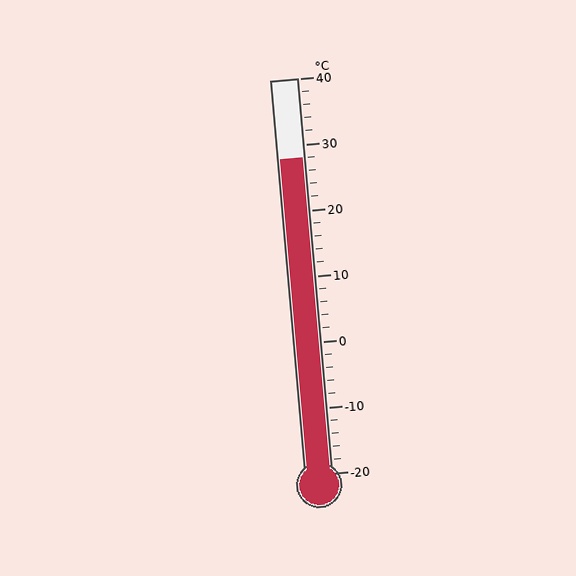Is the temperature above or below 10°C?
The temperature is above 10°C.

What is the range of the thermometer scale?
The thermometer scale ranges from -20°C to 40°C.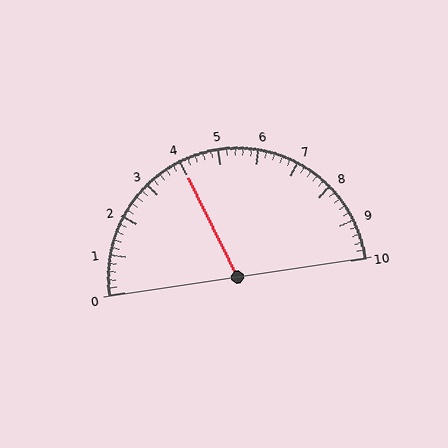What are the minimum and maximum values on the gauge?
The gauge ranges from 0 to 10.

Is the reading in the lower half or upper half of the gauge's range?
The reading is in the lower half of the range (0 to 10).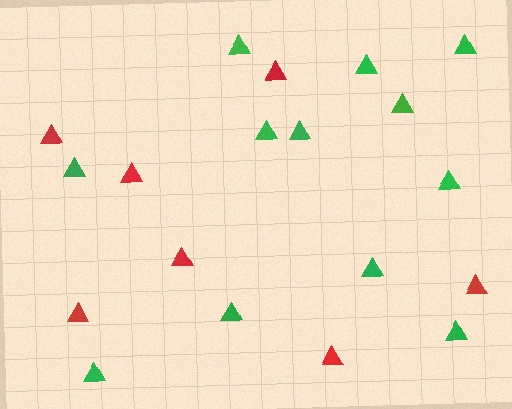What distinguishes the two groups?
There are 2 groups: one group of red triangles (7) and one group of green triangles (12).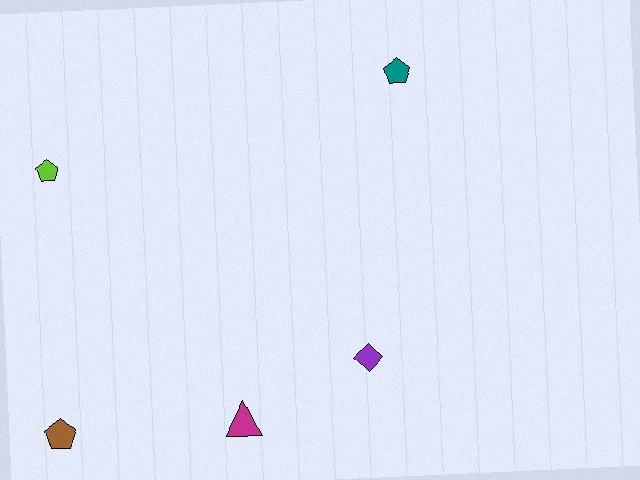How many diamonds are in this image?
There is 1 diamond.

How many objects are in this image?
There are 5 objects.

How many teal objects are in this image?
There is 1 teal object.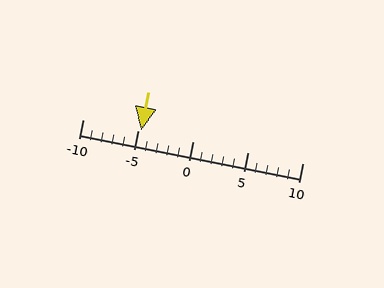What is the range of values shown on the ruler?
The ruler shows values from -10 to 10.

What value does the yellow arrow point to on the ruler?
The yellow arrow points to approximately -5.